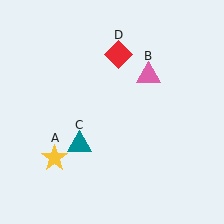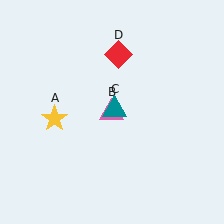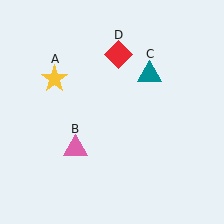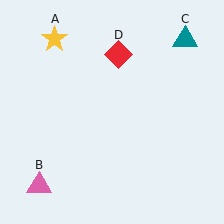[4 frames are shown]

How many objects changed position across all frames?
3 objects changed position: yellow star (object A), pink triangle (object B), teal triangle (object C).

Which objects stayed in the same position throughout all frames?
Red diamond (object D) remained stationary.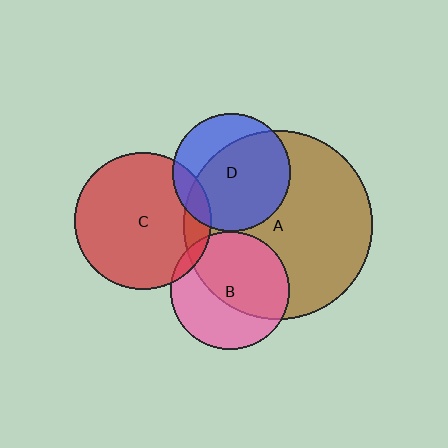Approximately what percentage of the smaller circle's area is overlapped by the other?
Approximately 70%.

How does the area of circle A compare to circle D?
Approximately 2.6 times.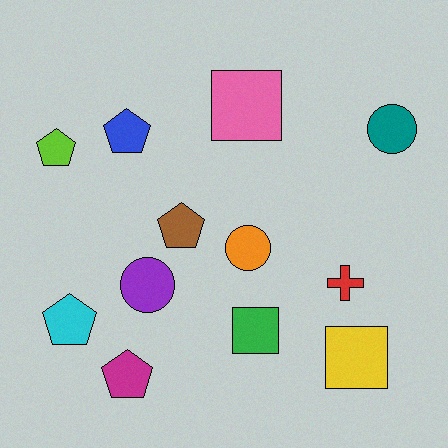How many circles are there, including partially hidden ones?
There are 3 circles.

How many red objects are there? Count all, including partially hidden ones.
There is 1 red object.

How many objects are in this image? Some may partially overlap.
There are 12 objects.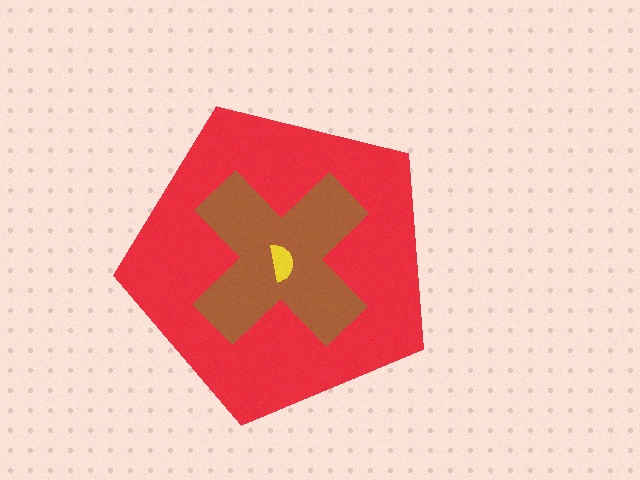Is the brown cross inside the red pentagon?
Yes.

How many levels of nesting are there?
3.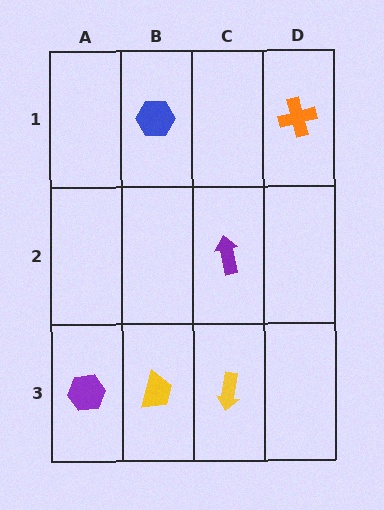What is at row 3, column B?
A yellow trapezoid.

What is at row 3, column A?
A purple hexagon.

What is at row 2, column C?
A purple arrow.